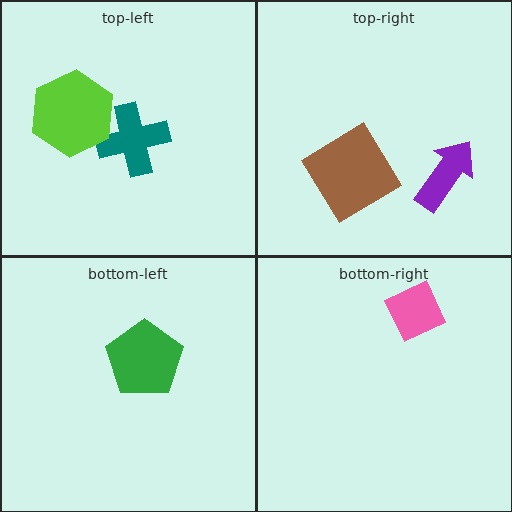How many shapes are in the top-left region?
2.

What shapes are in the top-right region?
The purple arrow, the brown diamond.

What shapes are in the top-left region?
The teal cross, the lime hexagon.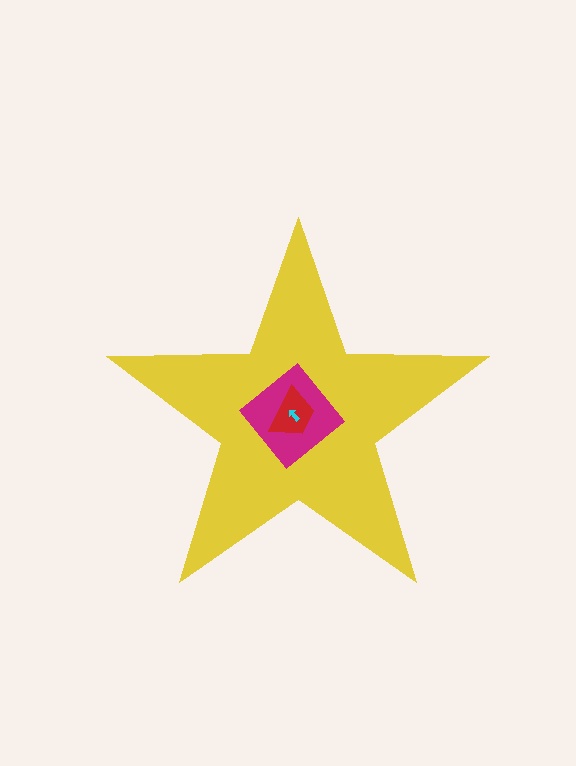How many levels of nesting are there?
4.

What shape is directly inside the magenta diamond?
The red trapezoid.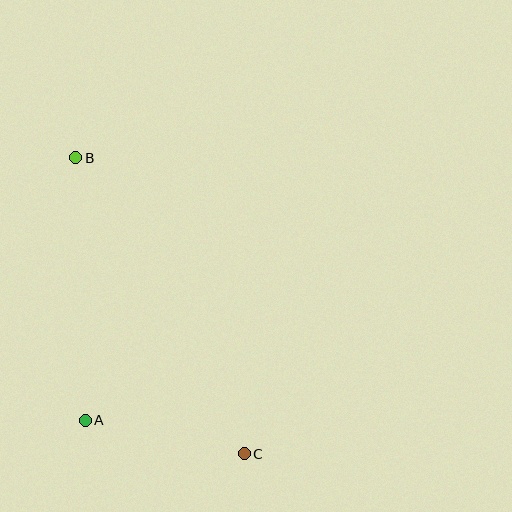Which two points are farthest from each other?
Points B and C are farthest from each other.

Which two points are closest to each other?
Points A and C are closest to each other.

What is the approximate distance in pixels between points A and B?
The distance between A and B is approximately 262 pixels.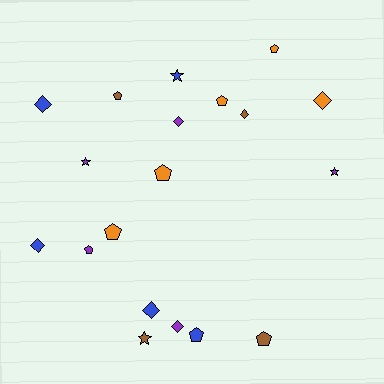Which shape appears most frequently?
Pentagon, with 8 objects.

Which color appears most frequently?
Blue, with 5 objects.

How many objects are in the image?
There are 19 objects.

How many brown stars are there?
There is 1 brown star.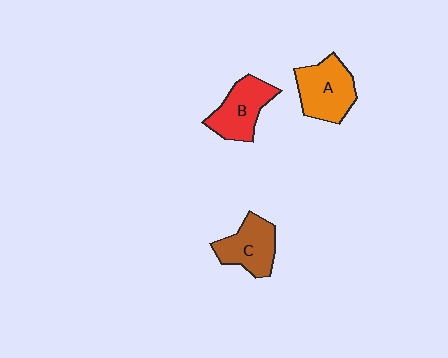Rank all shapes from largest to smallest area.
From largest to smallest: A (orange), B (red), C (brown).